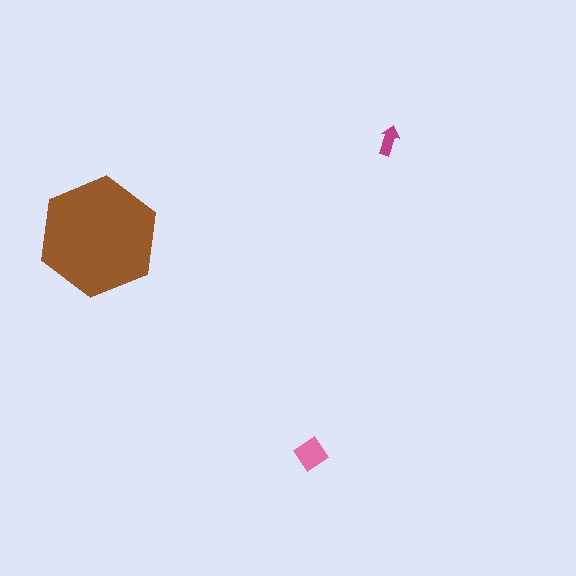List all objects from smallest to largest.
The magenta arrow, the pink diamond, the brown hexagon.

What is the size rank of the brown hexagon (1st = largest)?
1st.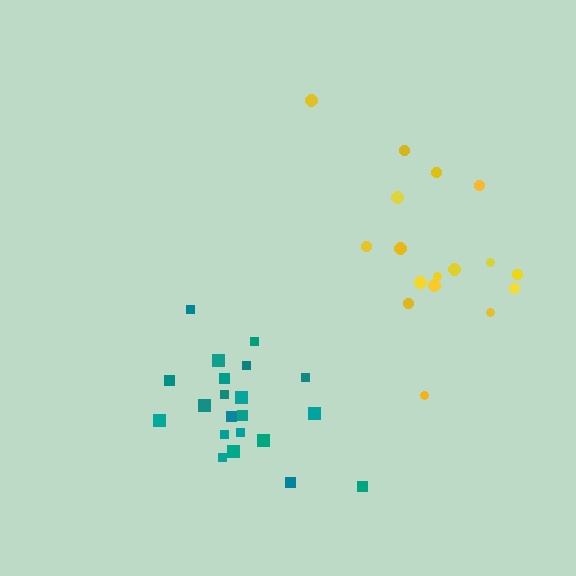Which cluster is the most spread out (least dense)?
Yellow.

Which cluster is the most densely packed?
Teal.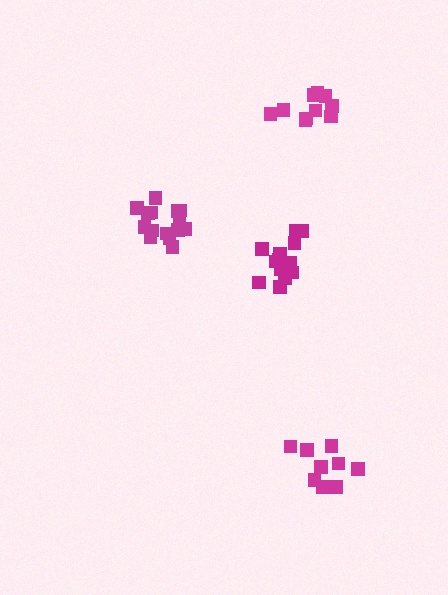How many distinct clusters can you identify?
There are 4 distinct clusters.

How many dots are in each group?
Group 1: 13 dots, Group 2: 9 dots, Group 3: 10 dots, Group 4: 15 dots (47 total).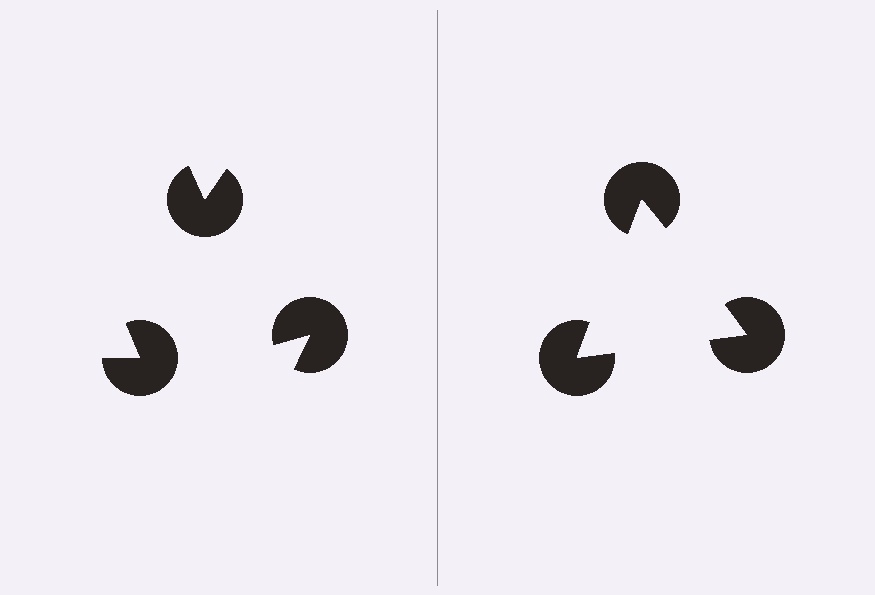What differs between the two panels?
The pac-man discs are positioned identically on both sides; only the wedge orientations differ. On the right they align to a triangle; on the left they are misaligned.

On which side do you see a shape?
An illusory triangle appears on the right side. On the left side the wedge cuts are rotated, so no coherent shape forms.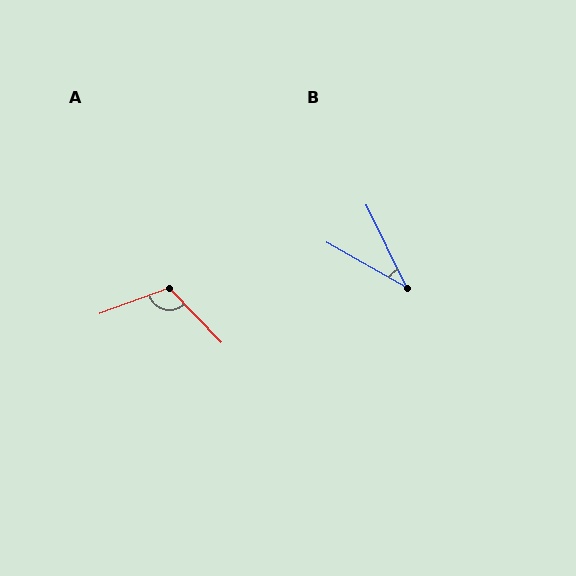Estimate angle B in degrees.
Approximately 35 degrees.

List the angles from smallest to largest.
B (35°), A (113°).